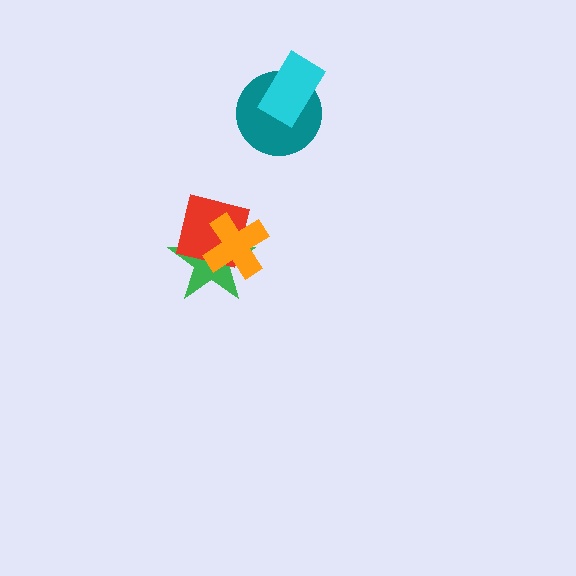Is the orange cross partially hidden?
No, no other shape covers it.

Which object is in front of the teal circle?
The cyan rectangle is in front of the teal circle.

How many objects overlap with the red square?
2 objects overlap with the red square.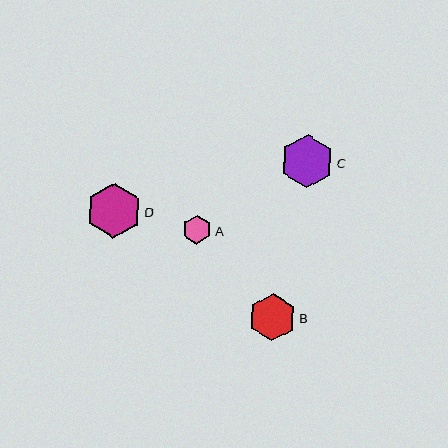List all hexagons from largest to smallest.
From largest to smallest: D, C, B, A.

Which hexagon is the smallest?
Hexagon A is the smallest with a size of approximately 29 pixels.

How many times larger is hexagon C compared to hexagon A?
Hexagon C is approximately 1.8 times the size of hexagon A.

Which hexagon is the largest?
Hexagon D is the largest with a size of approximately 55 pixels.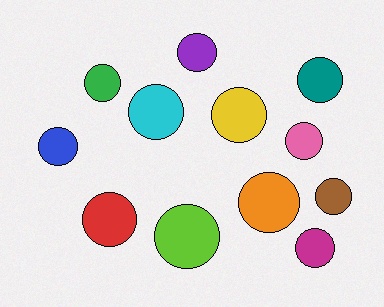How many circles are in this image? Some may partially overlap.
There are 12 circles.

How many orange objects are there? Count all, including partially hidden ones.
There is 1 orange object.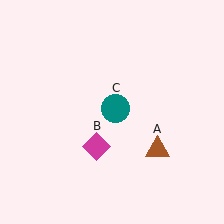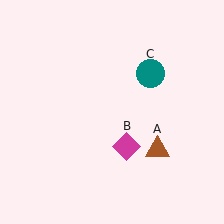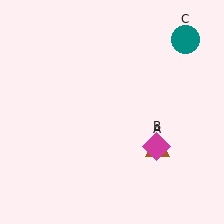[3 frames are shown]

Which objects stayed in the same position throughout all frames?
Brown triangle (object A) remained stationary.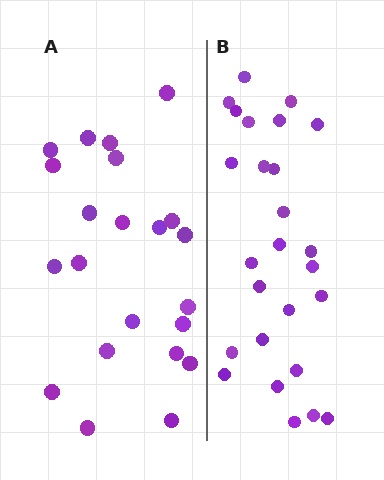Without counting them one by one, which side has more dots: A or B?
Region B (the right region) has more dots.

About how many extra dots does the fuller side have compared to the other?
Region B has about 4 more dots than region A.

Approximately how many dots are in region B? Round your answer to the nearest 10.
About 30 dots. (The exact count is 26, which rounds to 30.)